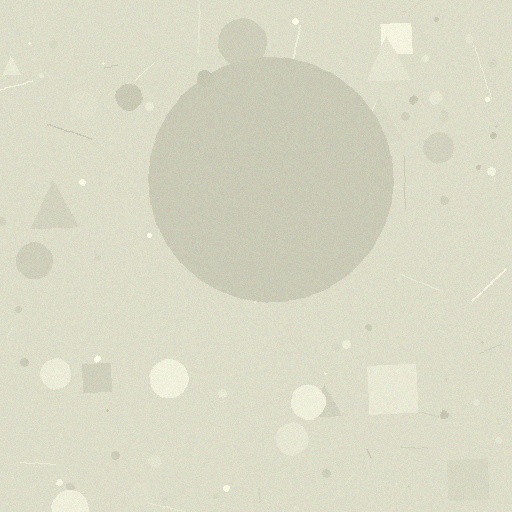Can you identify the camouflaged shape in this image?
The camouflaged shape is a circle.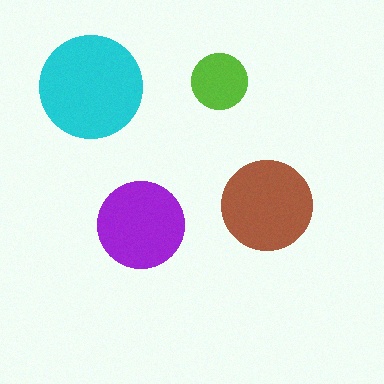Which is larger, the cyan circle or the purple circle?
The cyan one.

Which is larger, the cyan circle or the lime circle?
The cyan one.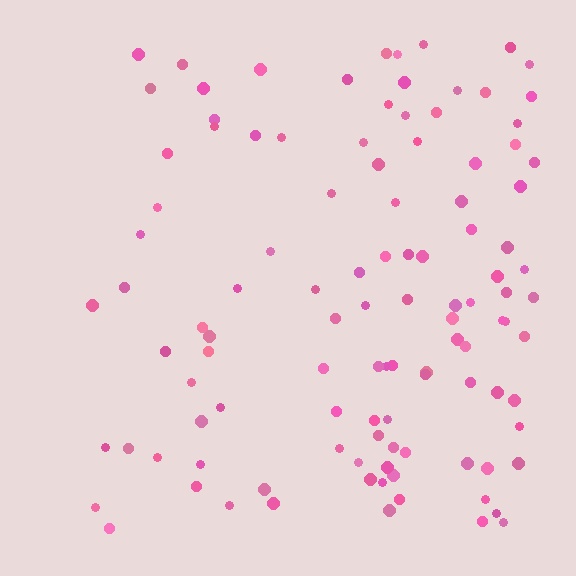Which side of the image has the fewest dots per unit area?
The left.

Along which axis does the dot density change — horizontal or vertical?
Horizontal.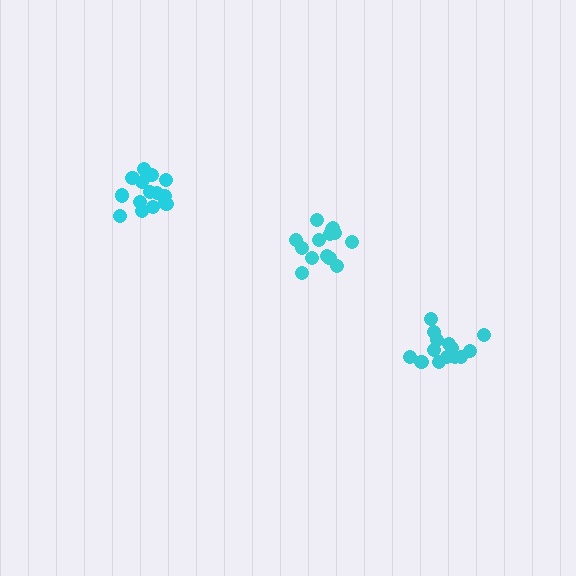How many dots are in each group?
Group 1: 15 dots, Group 2: 15 dots, Group 3: 14 dots (44 total).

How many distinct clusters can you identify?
There are 3 distinct clusters.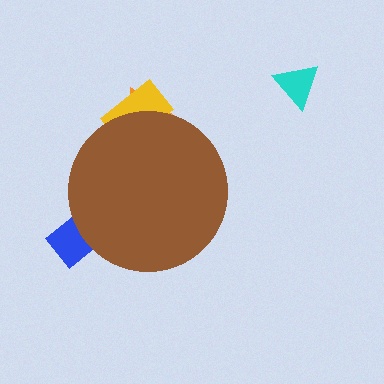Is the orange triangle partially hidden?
Yes, the orange triangle is partially hidden behind the brown circle.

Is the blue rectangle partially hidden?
Yes, the blue rectangle is partially hidden behind the brown circle.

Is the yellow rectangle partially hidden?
Yes, the yellow rectangle is partially hidden behind the brown circle.